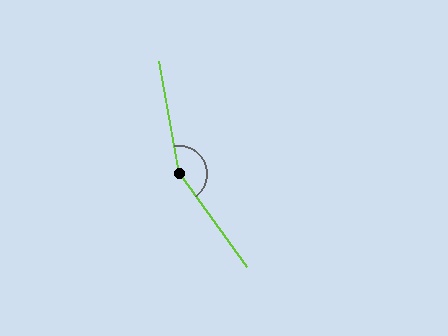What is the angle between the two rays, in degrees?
Approximately 154 degrees.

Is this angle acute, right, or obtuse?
It is obtuse.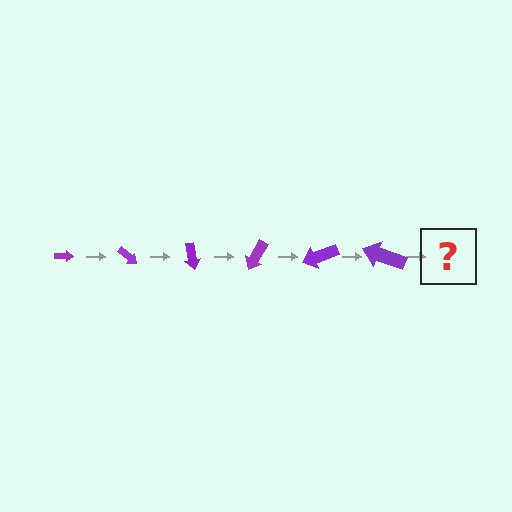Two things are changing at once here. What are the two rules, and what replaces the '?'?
The two rules are that the arrow grows larger each step and it rotates 40 degrees each step. The '?' should be an arrow, larger than the previous one and rotated 240 degrees from the start.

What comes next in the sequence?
The next element should be an arrow, larger than the previous one and rotated 240 degrees from the start.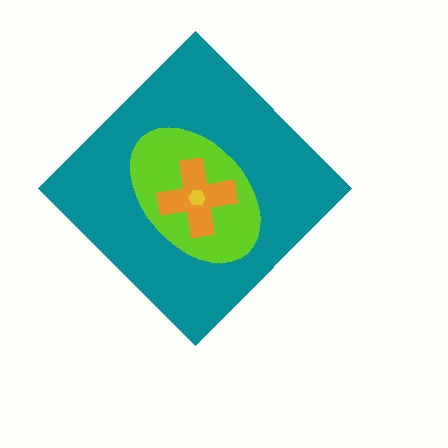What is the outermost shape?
The teal diamond.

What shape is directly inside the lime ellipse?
The orange cross.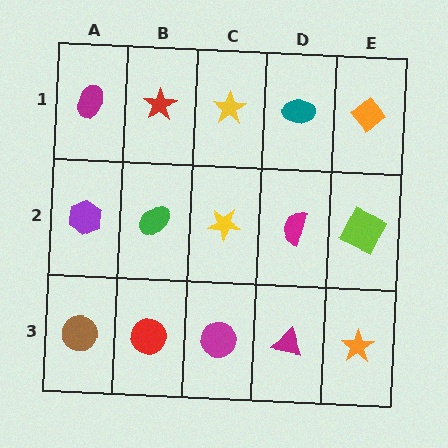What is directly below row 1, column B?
A green ellipse.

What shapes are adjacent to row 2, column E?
An orange diamond (row 1, column E), an orange star (row 3, column E), a magenta semicircle (row 2, column D).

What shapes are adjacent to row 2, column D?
A teal ellipse (row 1, column D), a magenta triangle (row 3, column D), a yellow star (row 2, column C), a lime square (row 2, column E).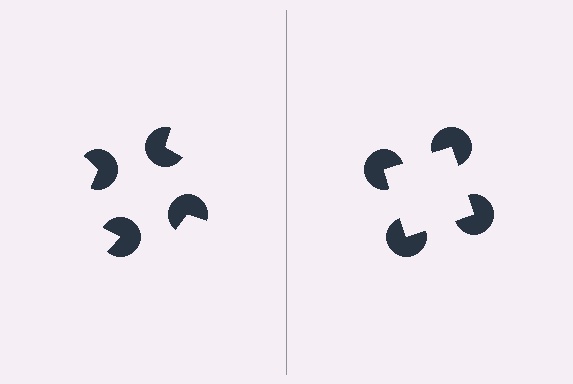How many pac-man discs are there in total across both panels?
8 — 4 on each side.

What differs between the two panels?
The pac-man discs are positioned identically on both sides; only the wedge orientations differ. On the right they align to a square; on the left they are misaligned.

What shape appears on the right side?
An illusory square.